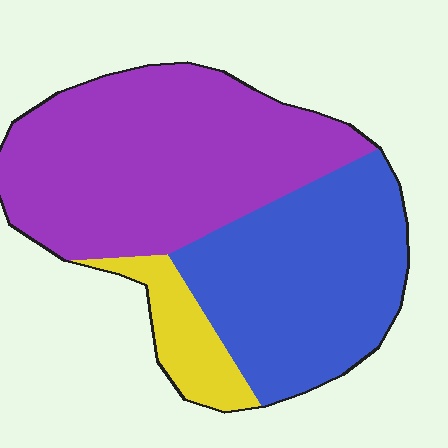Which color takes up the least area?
Yellow, at roughly 10%.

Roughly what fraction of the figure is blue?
Blue covers about 40% of the figure.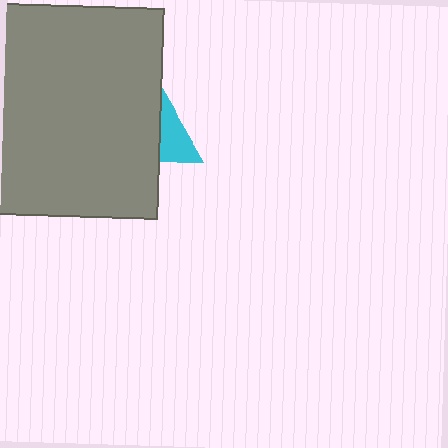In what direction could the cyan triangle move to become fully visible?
The cyan triangle could move right. That would shift it out from behind the gray rectangle entirely.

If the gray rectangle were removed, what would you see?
You would see the complete cyan triangle.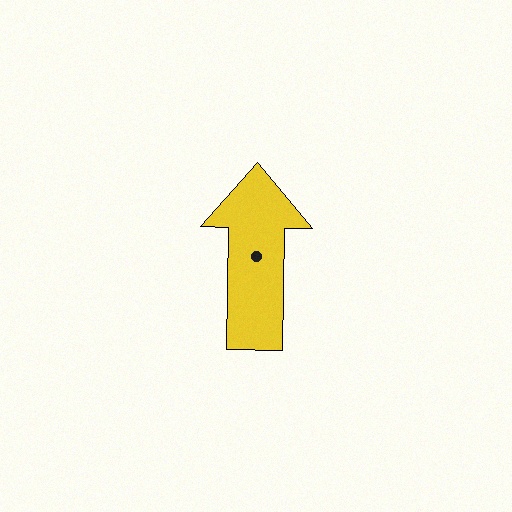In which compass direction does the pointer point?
North.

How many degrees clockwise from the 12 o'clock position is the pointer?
Approximately 1 degrees.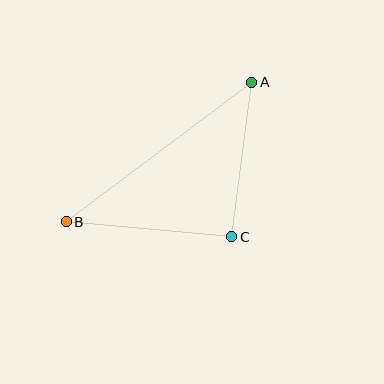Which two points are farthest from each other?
Points A and B are farthest from each other.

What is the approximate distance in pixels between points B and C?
The distance between B and C is approximately 166 pixels.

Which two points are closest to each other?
Points A and C are closest to each other.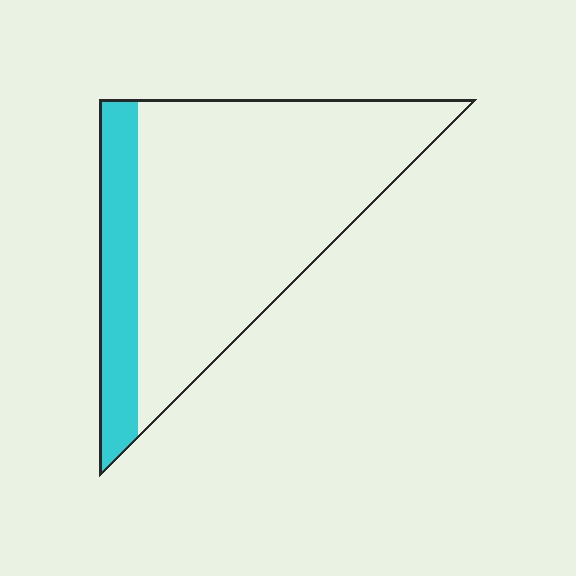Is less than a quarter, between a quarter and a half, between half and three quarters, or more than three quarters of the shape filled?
Less than a quarter.